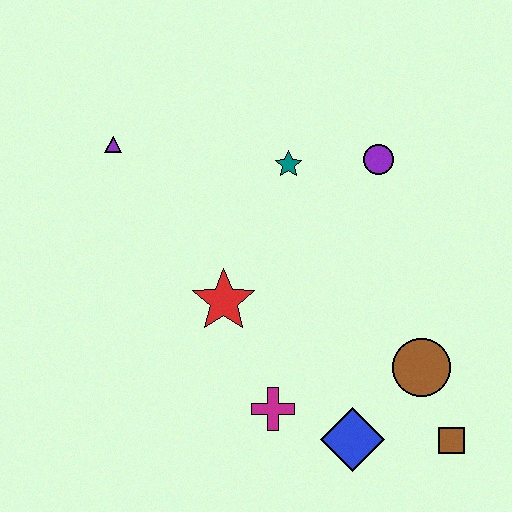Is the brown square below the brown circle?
Yes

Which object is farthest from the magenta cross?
The purple triangle is farthest from the magenta cross.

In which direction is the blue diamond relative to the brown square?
The blue diamond is to the left of the brown square.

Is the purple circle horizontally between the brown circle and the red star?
Yes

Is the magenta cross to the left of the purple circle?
Yes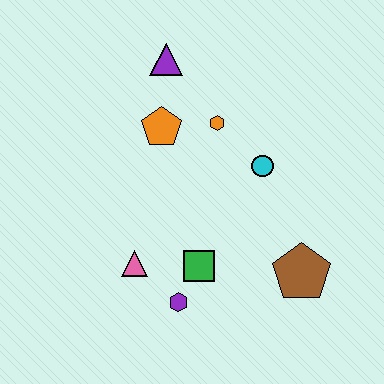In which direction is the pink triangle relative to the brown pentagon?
The pink triangle is to the left of the brown pentagon.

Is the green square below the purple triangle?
Yes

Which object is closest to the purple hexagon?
The green square is closest to the purple hexagon.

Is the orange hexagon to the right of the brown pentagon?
No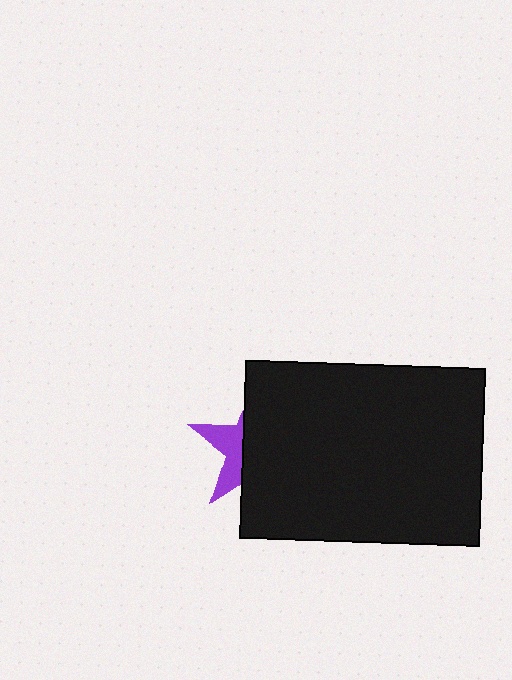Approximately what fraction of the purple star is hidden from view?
Roughly 67% of the purple star is hidden behind the black rectangle.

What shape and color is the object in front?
The object in front is a black rectangle.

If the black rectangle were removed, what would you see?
You would see the complete purple star.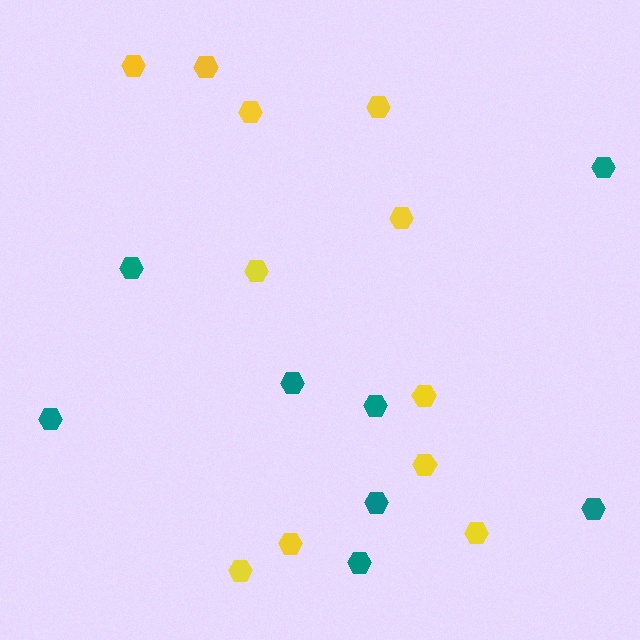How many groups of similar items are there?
There are 2 groups: one group of yellow hexagons (11) and one group of teal hexagons (8).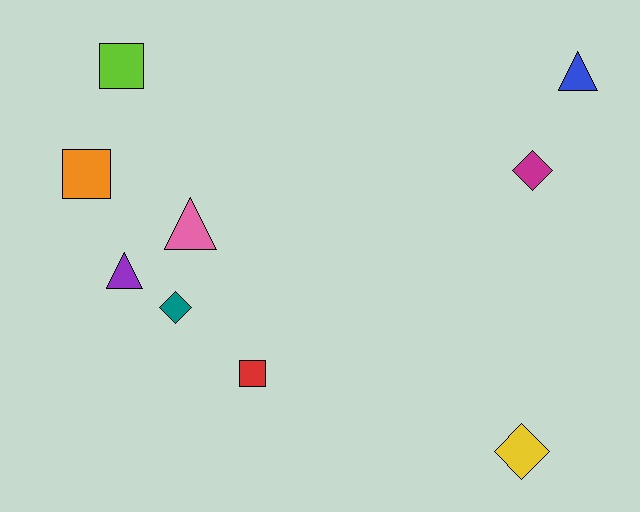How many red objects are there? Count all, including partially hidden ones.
There is 1 red object.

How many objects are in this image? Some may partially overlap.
There are 9 objects.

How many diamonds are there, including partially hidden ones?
There are 3 diamonds.